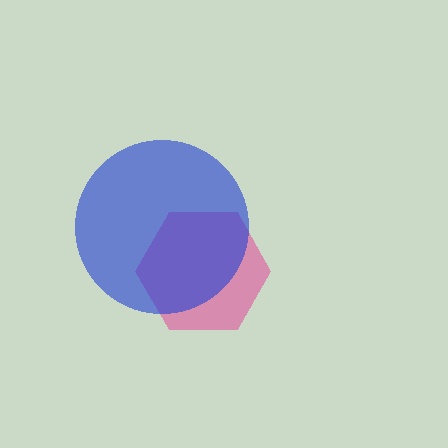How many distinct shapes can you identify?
There are 2 distinct shapes: a pink hexagon, a blue circle.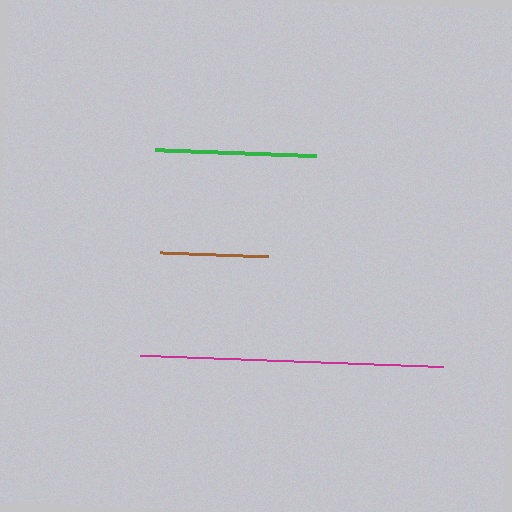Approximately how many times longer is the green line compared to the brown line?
The green line is approximately 1.5 times the length of the brown line.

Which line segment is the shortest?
The brown line is the shortest at approximately 108 pixels.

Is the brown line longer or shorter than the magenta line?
The magenta line is longer than the brown line.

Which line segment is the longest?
The magenta line is the longest at approximately 303 pixels.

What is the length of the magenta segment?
The magenta segment is approximately 303 pixels long.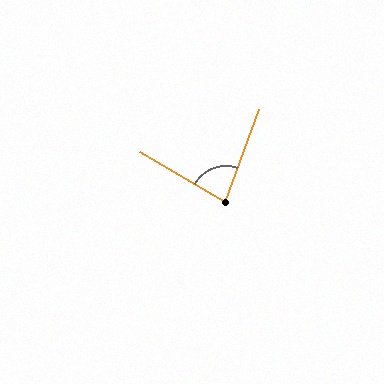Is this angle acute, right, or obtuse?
It is acute.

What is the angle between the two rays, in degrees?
Approximately 80 degrees.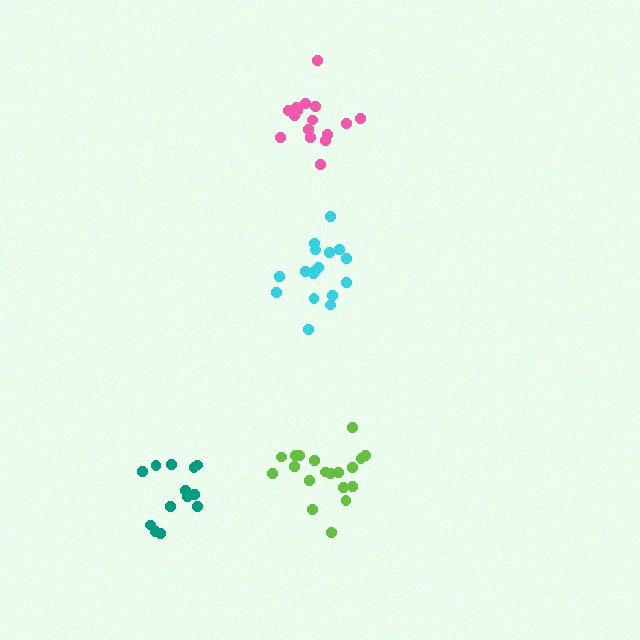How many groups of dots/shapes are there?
There are 4 groups.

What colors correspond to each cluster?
The clusters are colored: teal, cyan, pink, lime.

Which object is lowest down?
The teal cluster is bottommost.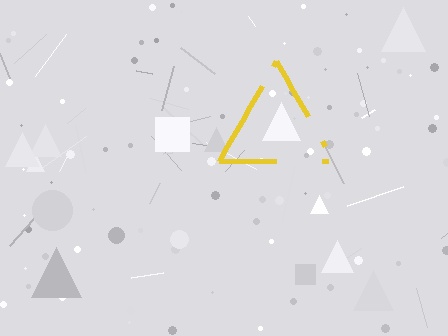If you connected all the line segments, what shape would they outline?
They would outline a triangle.